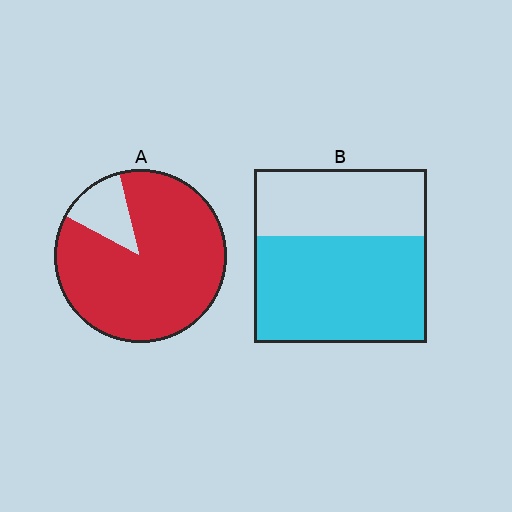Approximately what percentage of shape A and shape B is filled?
A is approximately 85% and B is approximately 60%.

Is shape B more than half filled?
Yes.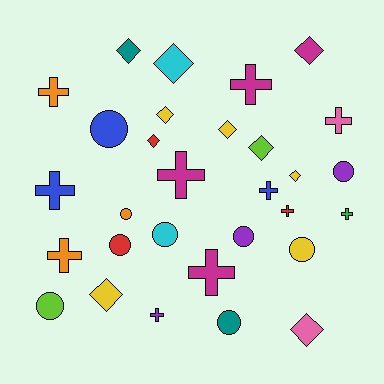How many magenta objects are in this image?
There are 4 magenta objects.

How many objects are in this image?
There are 30 objects.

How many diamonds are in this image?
There are 10 diamonds.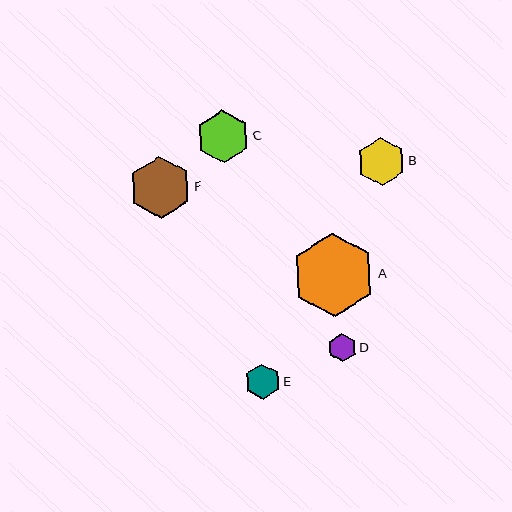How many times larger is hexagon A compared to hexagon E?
Hexagon A is approximately 2.4 times the size of hexagon E.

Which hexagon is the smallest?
Hexagon D is the smallest with a size of approximately 28 pixels.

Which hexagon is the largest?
Hexagon A is the largest with a size of approximately 84 pixels.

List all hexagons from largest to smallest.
From largest to smallest: A, F, C, B, E, D.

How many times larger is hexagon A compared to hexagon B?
Hexagon A is approximately 1.8 times the size of hexagon B.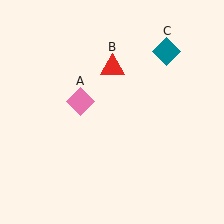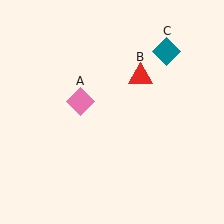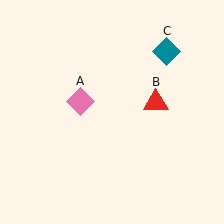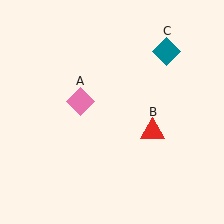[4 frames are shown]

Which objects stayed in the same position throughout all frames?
Pink diamond (object A) and teal diamond (object C) remained stationary.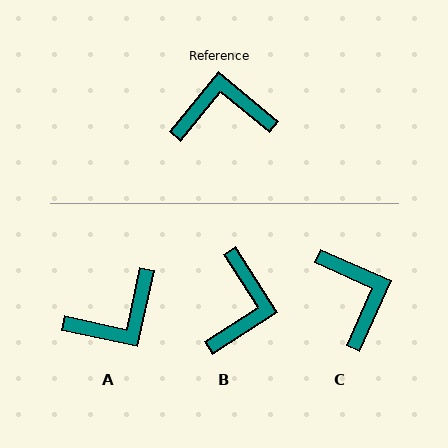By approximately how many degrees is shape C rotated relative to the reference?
Approximately 74 degrees clockwise.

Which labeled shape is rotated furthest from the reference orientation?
A, about 153 degrees away.